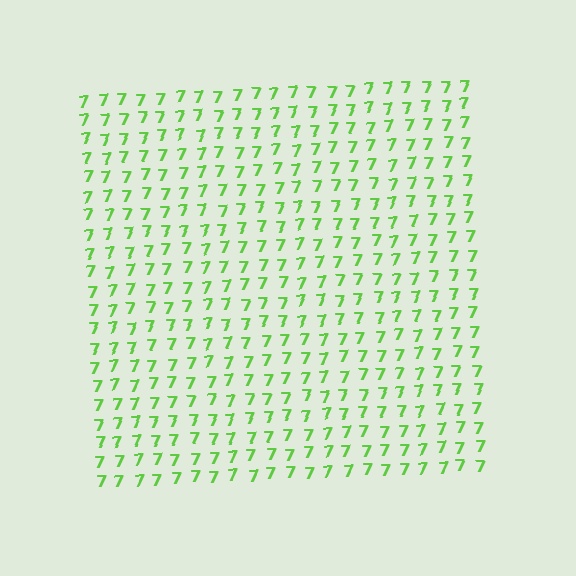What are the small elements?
The small elements are digit 7's.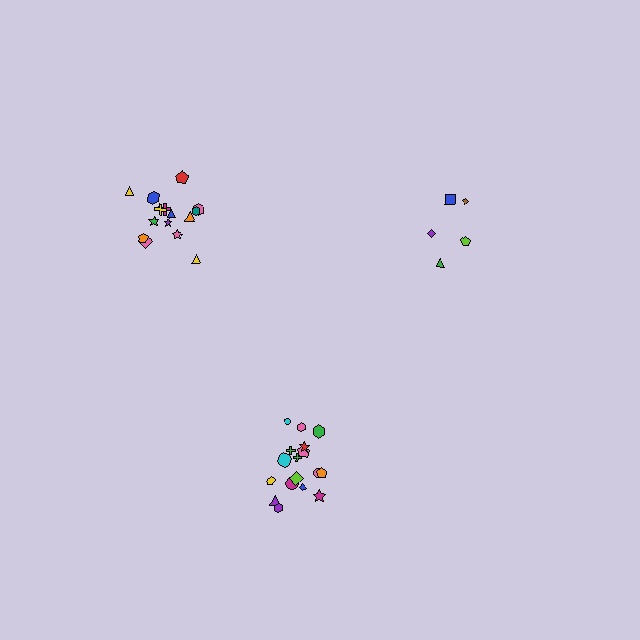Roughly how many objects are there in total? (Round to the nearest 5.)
Roughly 40 objects in total.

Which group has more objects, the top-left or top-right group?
The top-left group.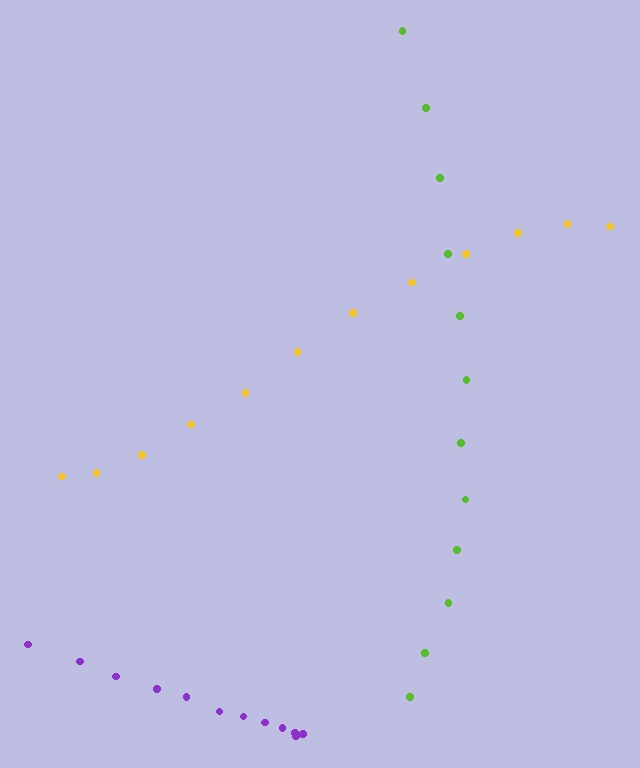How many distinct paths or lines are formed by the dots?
There are 3 distinct paths.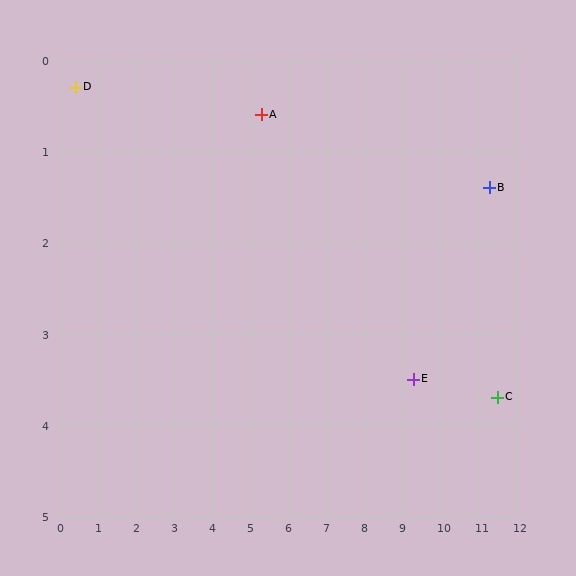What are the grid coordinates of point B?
Point B is at approximately (11.3, 1.4).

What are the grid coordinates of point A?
Point A is at approximately (5.3, 0.6).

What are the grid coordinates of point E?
Point E is at approximately (9.3, 3.5).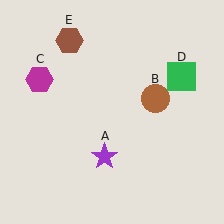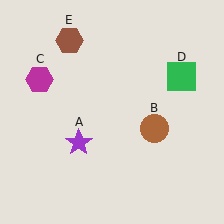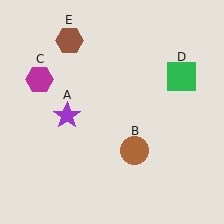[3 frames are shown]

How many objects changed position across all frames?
2 objects changed position: purple star (object A), brown circle (object B).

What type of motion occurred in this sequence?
The purple star (object A), brown circle (object B) rotated clockwise around the center of the scene.